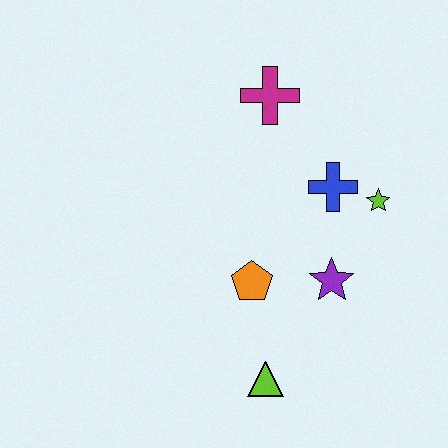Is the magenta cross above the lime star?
Yes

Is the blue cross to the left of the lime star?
Yes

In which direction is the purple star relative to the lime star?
The purple star is below the lime star.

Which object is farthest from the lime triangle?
The magenta cross is farthest from the lime triangle.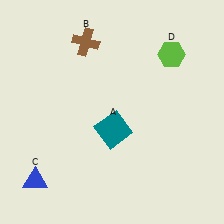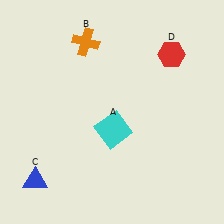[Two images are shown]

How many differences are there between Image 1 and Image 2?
There are 3 differences between the two images.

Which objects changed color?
A changed from teal to cyan. B changed from brown to orange. D changed from lime to red.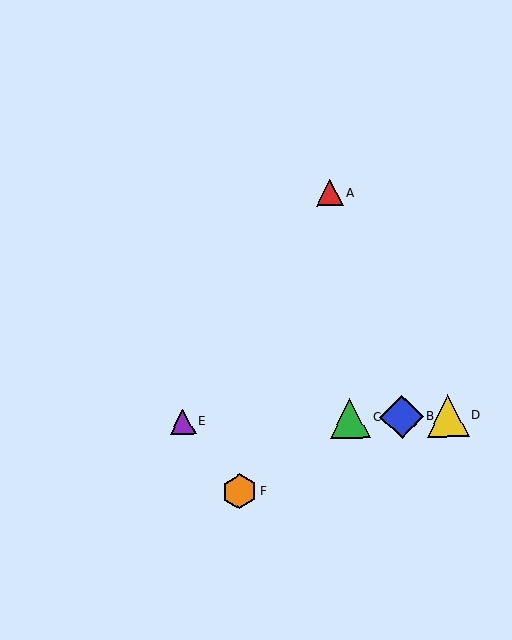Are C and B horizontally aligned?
Yes, both are at y≈418.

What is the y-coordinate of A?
Object A is at y≈193.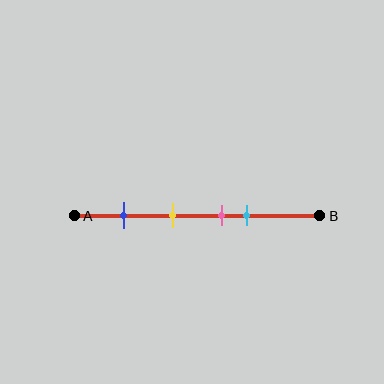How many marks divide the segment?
There are 4 marks dividing the segment.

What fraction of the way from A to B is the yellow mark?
The yellow mark is approximately 40% (0.4) of the way from A to B.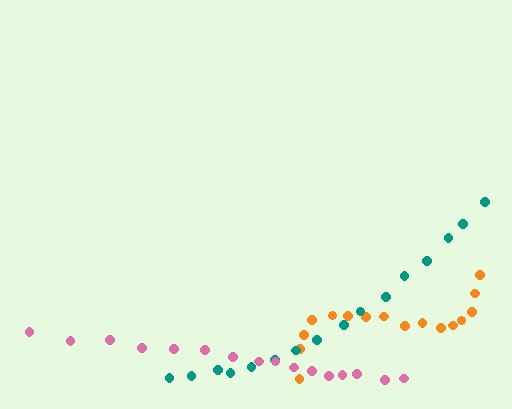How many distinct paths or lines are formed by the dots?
There are 3 distinct paths.